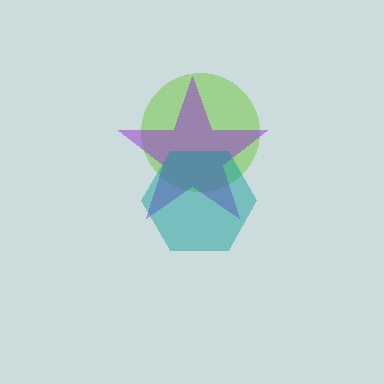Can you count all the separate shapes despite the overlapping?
Yes, there are 3 separate shapes.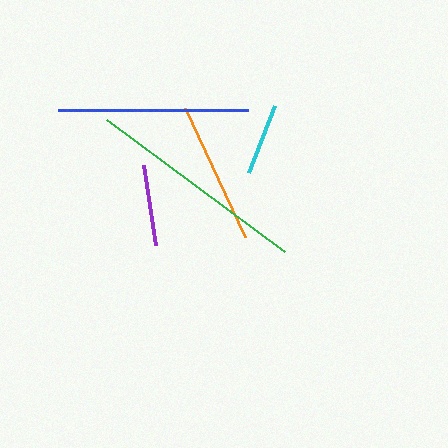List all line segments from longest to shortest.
From longest to shortest: green, blue, orange, purple, cyan.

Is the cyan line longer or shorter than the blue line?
The blue line is longer than the cyan line.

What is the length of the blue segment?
The blue segment is approximately 190 pixels long.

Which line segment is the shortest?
The cyan line is the shortest at approximately 72 pixels.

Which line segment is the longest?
The green line is the longest at approximately 221 pixels.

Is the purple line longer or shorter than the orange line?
The orange line is longer than the purple line.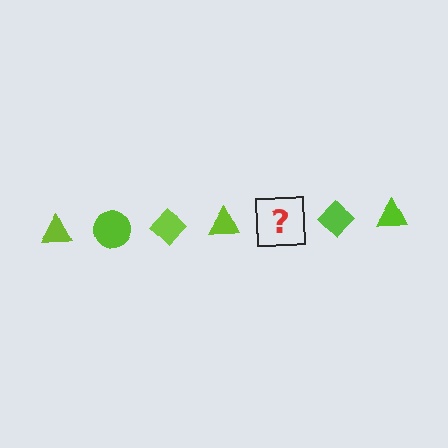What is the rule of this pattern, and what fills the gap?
The rule is that the pattern cycles through triangle, circle, diamond shapes in lime. The gap should be filled with a lime circle.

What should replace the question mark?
The question mark should be replaced with a lime circle.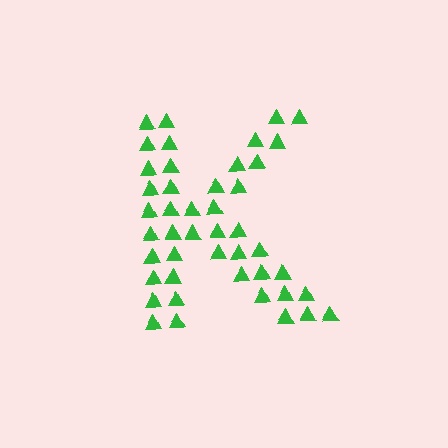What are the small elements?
The small elements are triangles.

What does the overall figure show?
The overall figure shows the letter K.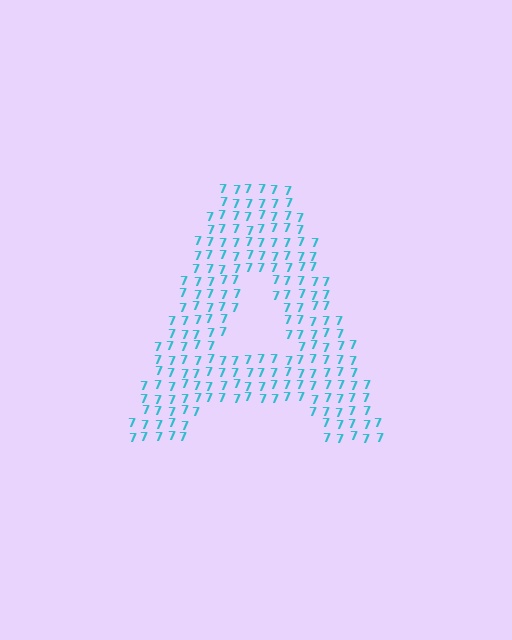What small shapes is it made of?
It is made of small digit 7's.